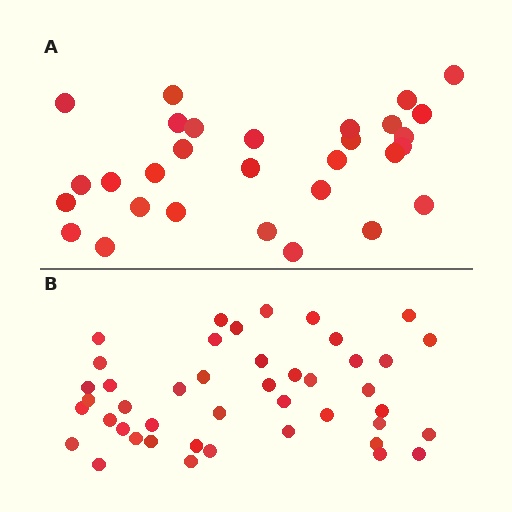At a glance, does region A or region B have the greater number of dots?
Region B (the bottom region) has more dots.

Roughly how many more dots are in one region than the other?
Region B has approximately 15 more dots than region A.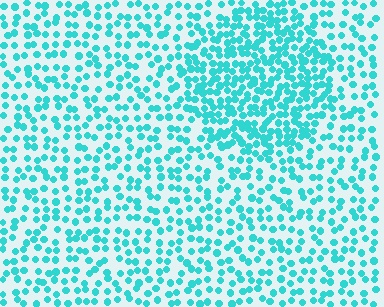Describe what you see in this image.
The image contains small cyan elements arranged at two different densities. A circle-shaped region is visible where the elements are more densely packed than the surrounding area.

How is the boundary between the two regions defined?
The boundary is defined by a change in element density (approximately 1.9x ratio). All elements are the same color, size, and shape.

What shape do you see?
I see a circle.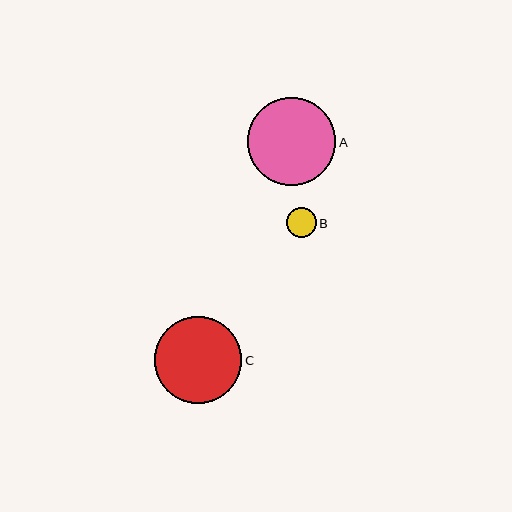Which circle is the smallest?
Circle B is the smallest with a size of approximately 30 pixels.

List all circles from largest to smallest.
From largest to smallest: A, C, B.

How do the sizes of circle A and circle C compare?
Circle A and circle C are approximately the same size.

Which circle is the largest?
Circle A is the largest with a size of approximately 88 pixels.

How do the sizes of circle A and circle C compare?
Circle A and circle C are approximately the same size.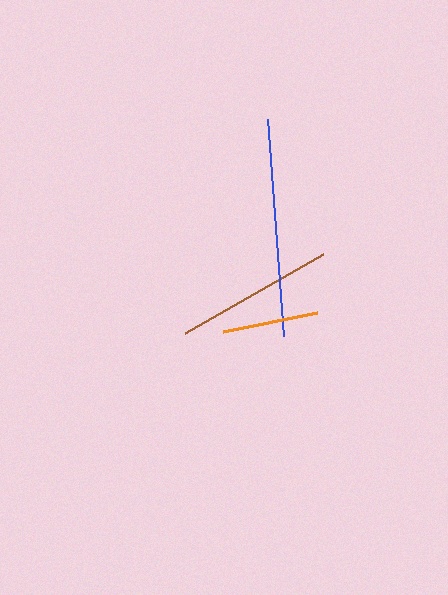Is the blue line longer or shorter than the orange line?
The blue line is longer than the orange line.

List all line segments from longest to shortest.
From longest to shortest: blue, brown, orange.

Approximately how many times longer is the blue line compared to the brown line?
The blue line is approximately 1.4 times the length of the brown line.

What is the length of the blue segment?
The blue segment is approximately 217 pixels long.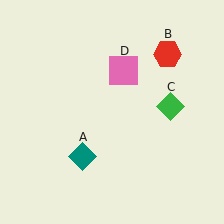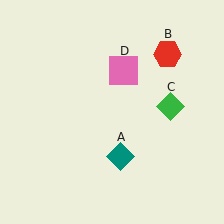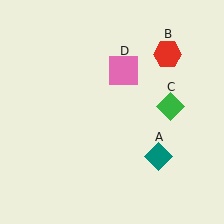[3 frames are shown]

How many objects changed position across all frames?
1 object changed position: teal diamond (object A).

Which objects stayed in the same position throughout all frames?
Red hexagon (object B) and green diamond (object C) and pink square (object D) remained stationary.